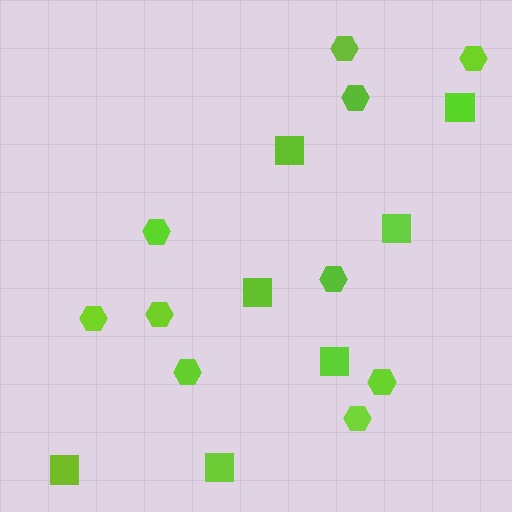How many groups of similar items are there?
There are 2 groups: one group of squares (7) and one group of hexagons (10).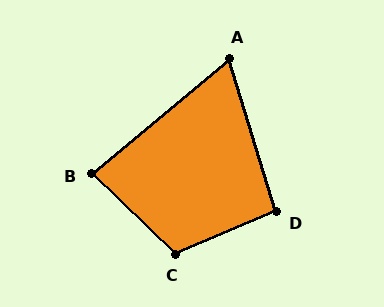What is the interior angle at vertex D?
Approximately 96 degrees (obtuse).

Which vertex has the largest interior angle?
C, at approximately 113 degrees.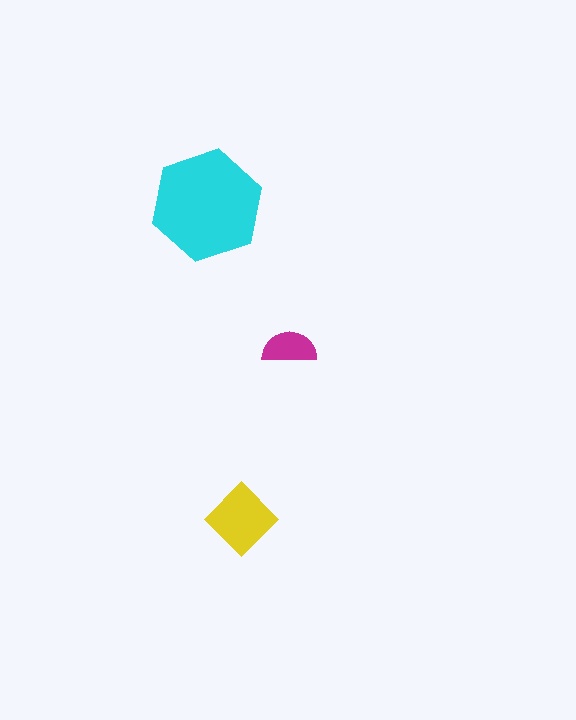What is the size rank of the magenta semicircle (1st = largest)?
3rd.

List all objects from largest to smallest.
The cyan hexagon, the yellow diamond, the magenta semicircle.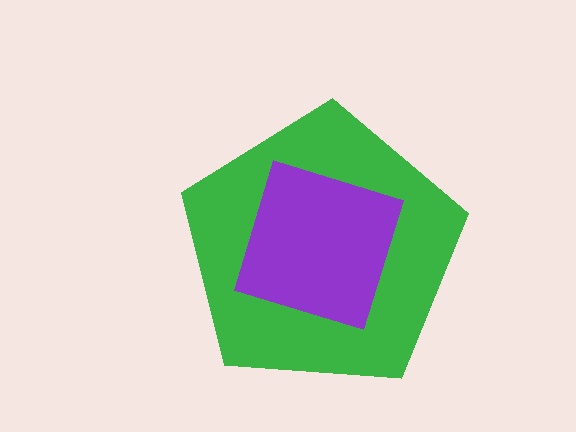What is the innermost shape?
The purple diamond.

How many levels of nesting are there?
2.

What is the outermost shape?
The green pentagon.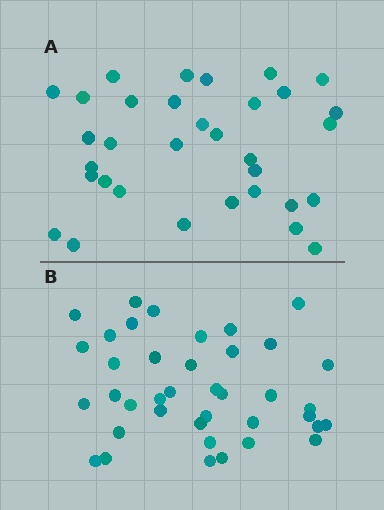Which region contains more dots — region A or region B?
Region B (the bottom region) has more dots.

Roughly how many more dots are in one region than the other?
Region B has about 6 more dots than region A.